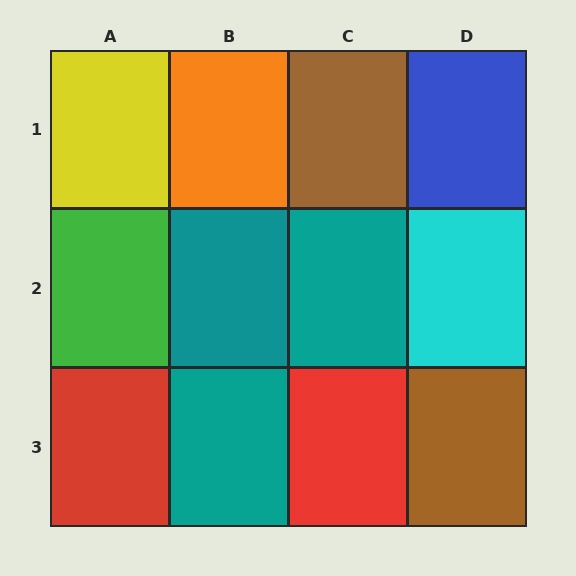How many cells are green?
1 cell is green.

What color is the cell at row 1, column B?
Orange.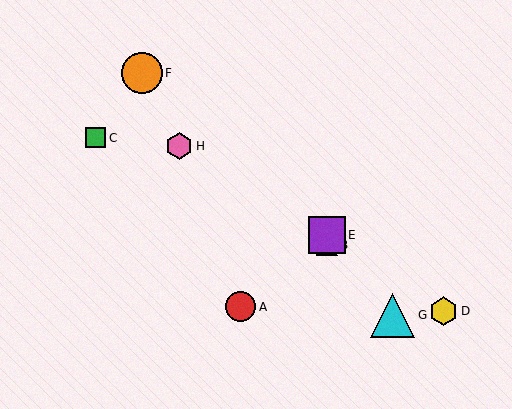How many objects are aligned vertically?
2 objects (B, E) are aligned vertically.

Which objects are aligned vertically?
Objects B, E are aligned vertically.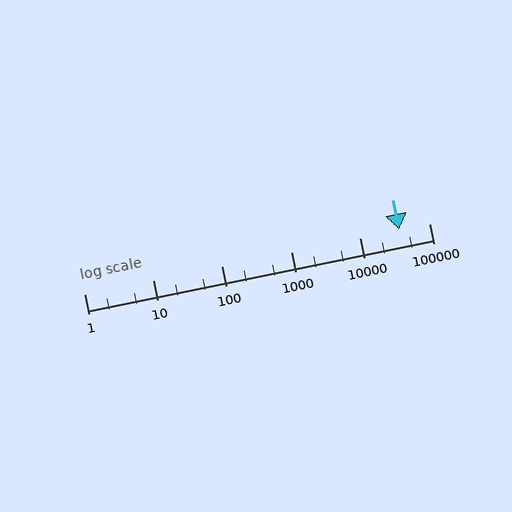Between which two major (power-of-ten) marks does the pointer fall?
The pointer is between 10000 and 100000.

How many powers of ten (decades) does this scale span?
The scale spans 5 decades, from 1 to 100000.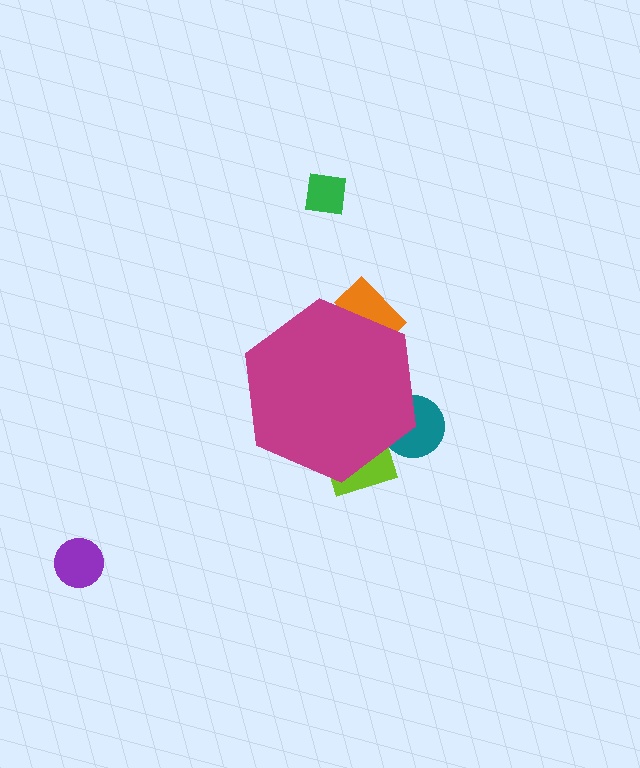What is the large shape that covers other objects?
A magenta hexagon.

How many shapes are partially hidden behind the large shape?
3 shapes are partially hidden.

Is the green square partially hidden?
No, the green square is fully visible.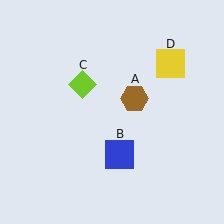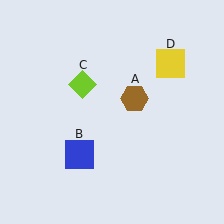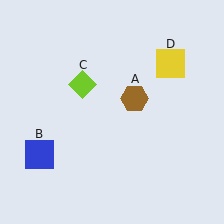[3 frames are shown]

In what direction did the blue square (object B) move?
The blue square (object B) moved left.